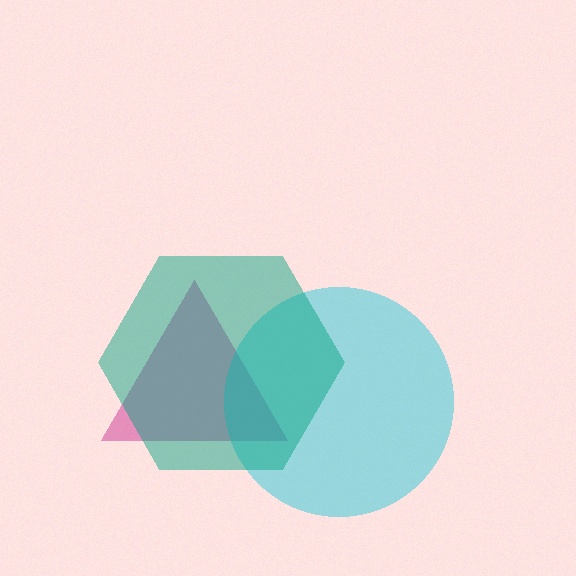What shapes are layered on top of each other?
The layered shapes are: a magenta triangle, a cyan circle, a teal hexagon.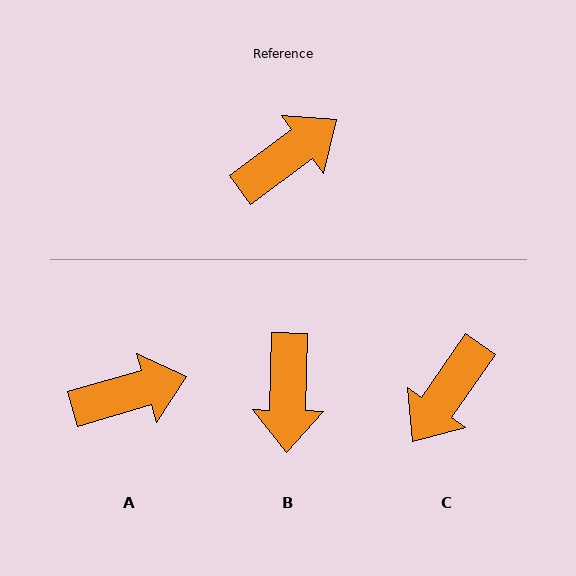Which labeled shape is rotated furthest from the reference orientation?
C, about 161 degrees away.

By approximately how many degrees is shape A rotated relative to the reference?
Approximately 20 degrees clockwise.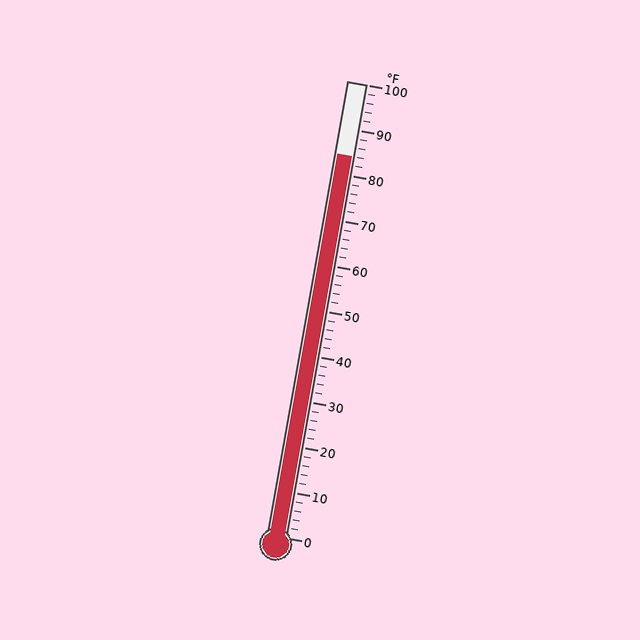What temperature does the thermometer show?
The thermometer shows approximately 84°F.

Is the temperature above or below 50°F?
The temperature is above 50°F.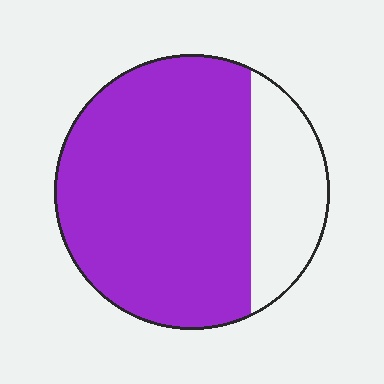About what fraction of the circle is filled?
About three quarters (3/4).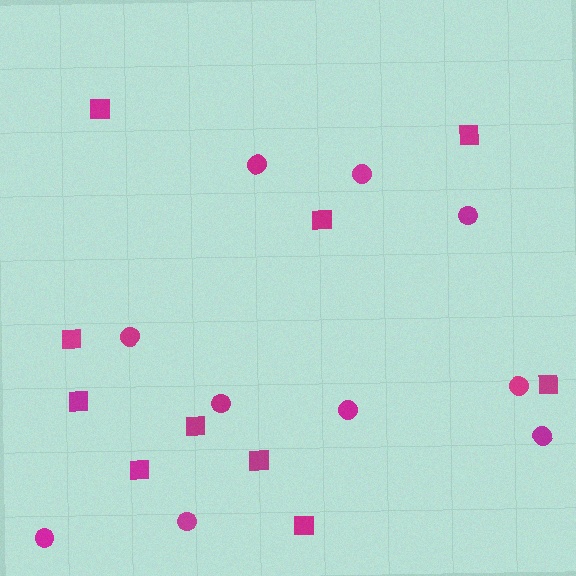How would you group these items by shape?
There are 2 groups: one group of circles (10) and one group of squares (10).